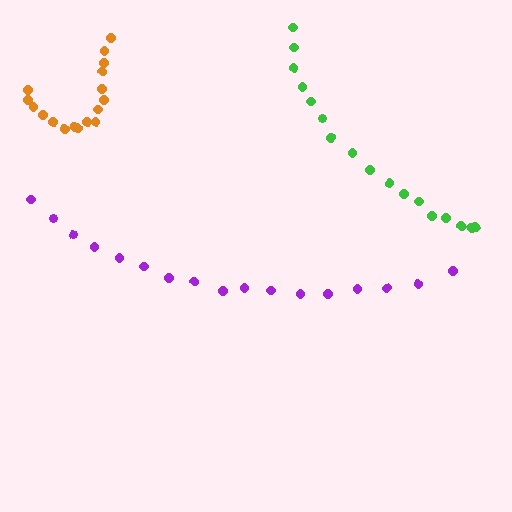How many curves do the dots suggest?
There are 3 distinct paths.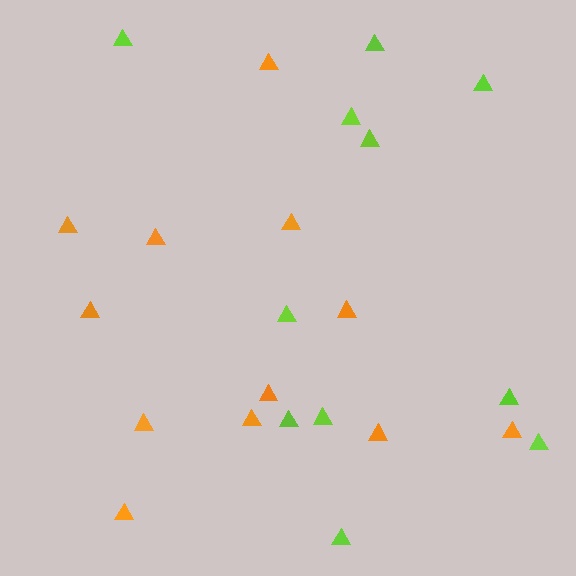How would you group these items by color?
There are 2 groups: one group of orange triangles (12) and one group of lime triangles (11).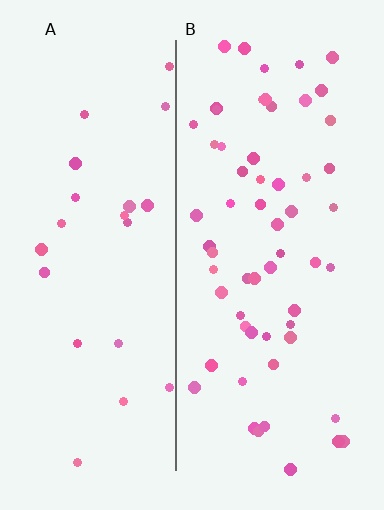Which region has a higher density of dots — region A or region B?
B (the right).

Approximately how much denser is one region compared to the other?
Approximately 2.6× — region B over region A.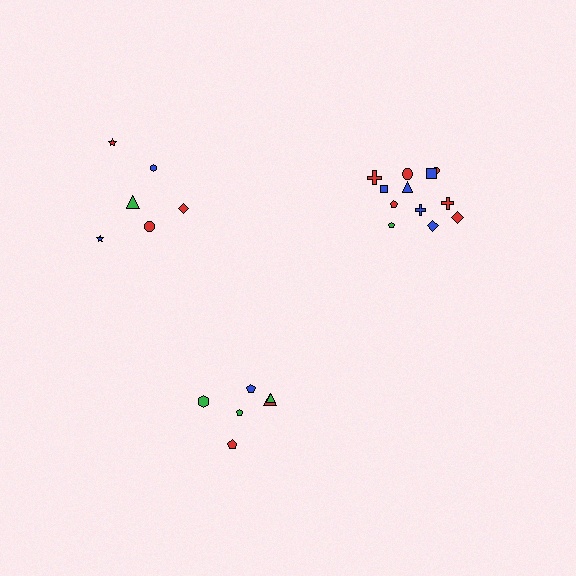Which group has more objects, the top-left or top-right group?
The top-right group.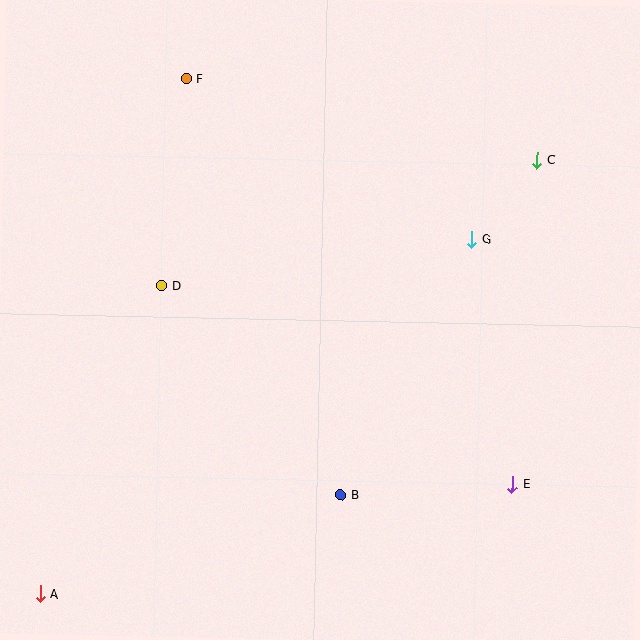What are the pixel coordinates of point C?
Point C is at (537, 160).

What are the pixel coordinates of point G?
Point G is at (471, 240).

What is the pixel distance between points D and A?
The distance between D and A is 331 pixels.